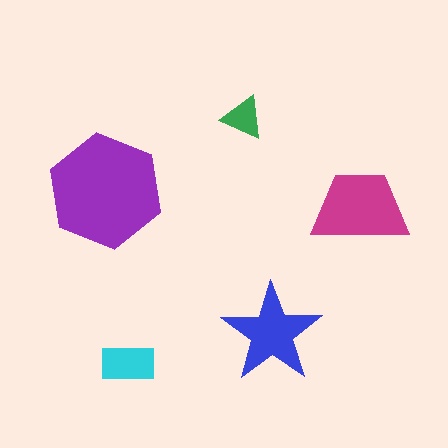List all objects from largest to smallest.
The purple hexagon, the magenta trapezoid, the blue star, the cyan rectangle, the green triangle.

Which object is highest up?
The green triangle is topmost.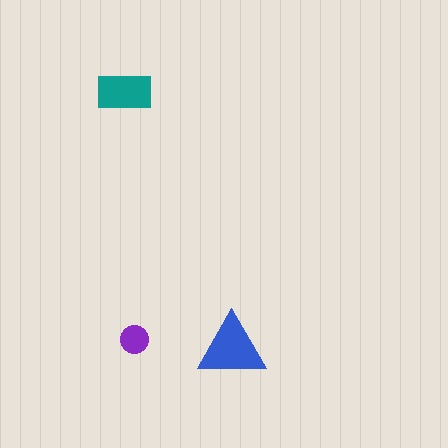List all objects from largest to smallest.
The blue triangle, the teal rectangle, the purple circle.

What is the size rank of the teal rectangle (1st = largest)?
2nd.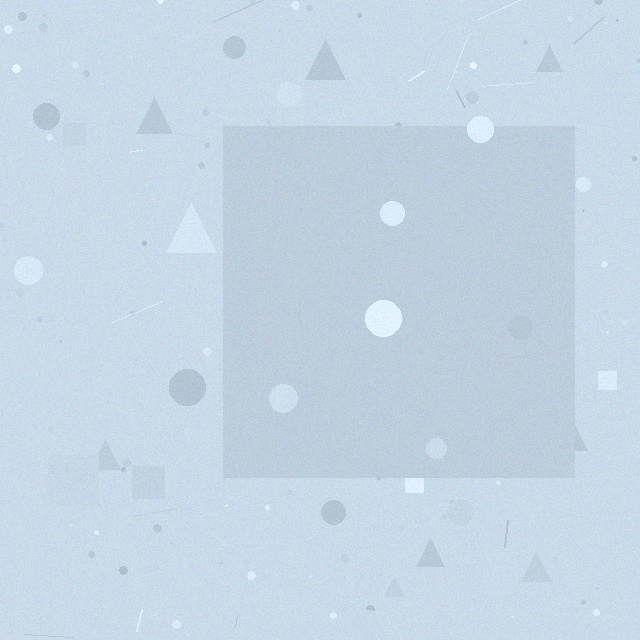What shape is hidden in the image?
A square is hidden in the image.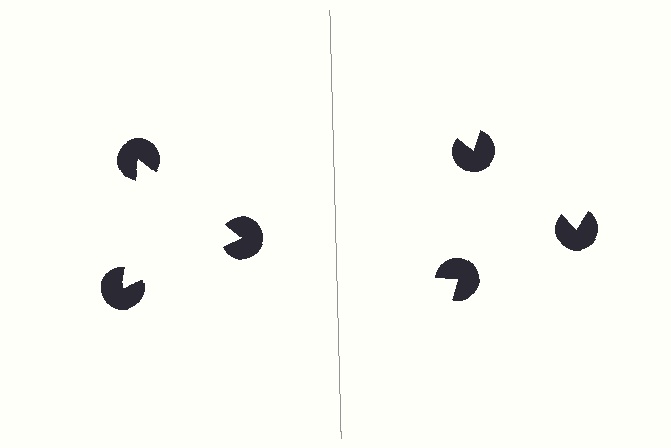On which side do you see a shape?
An illusory triangle appears on the left side. On the right side the wedge cuts are rotated, so no coherent shape forms.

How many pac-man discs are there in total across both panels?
6 — 3 on each side.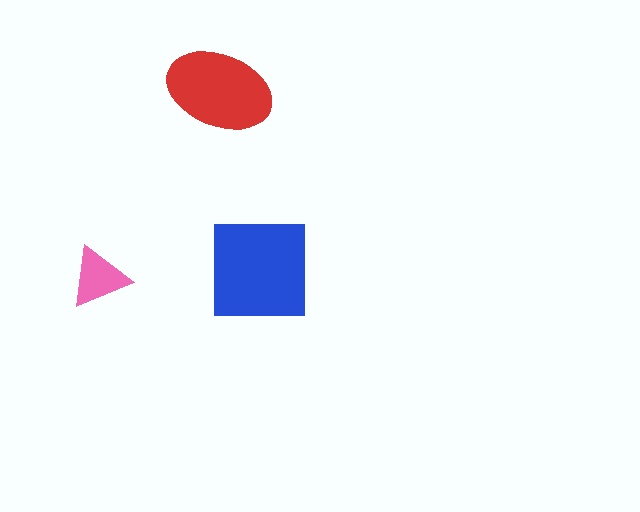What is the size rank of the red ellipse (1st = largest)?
2nd.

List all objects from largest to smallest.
The blue square, the red ellipse, the pink triangle.